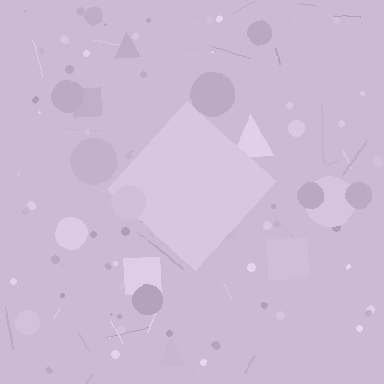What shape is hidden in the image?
A diamond is hidden in the image.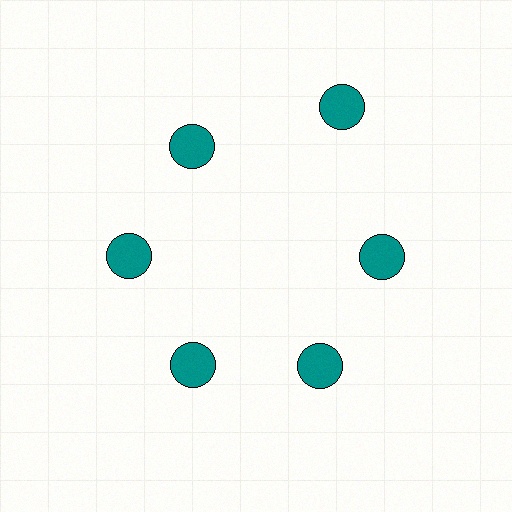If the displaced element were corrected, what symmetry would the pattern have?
It would have 6-fold rotational symmetry — the pattern would map onto itself every 60 degrees.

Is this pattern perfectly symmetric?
No. The 6 teal circles are arranged in a ring, but one element near the 1 o'clock position is pushed outward from the center, breaking the 6-fold rotational symmetry.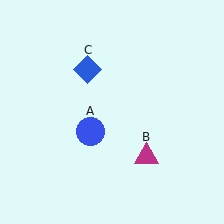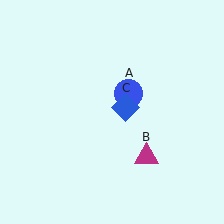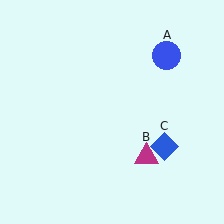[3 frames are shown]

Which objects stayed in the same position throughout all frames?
Magenta triangle (object B) remained stationary.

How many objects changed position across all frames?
2 objects changed position: blue circle (object A), blue diamond (object C).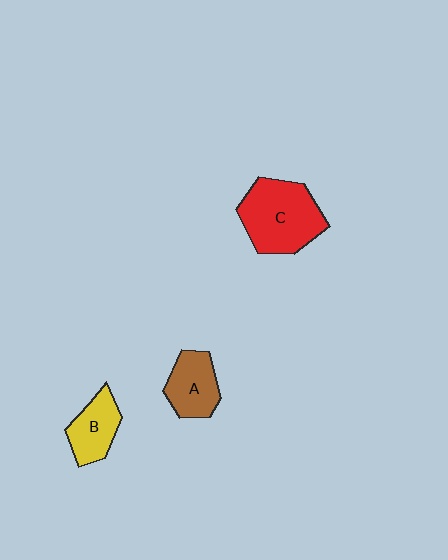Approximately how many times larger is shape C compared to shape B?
Approximately 1.8 times.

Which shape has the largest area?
Shape C (red).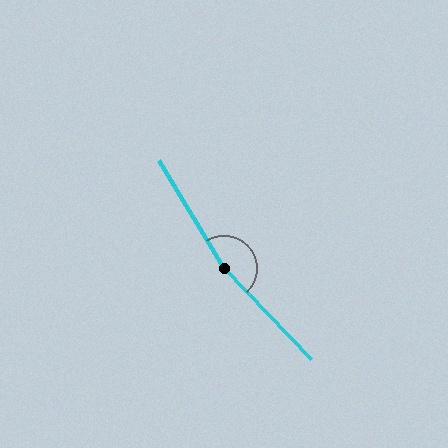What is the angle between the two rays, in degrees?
Approximately 167 degrees.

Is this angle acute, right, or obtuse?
It is obtuse.